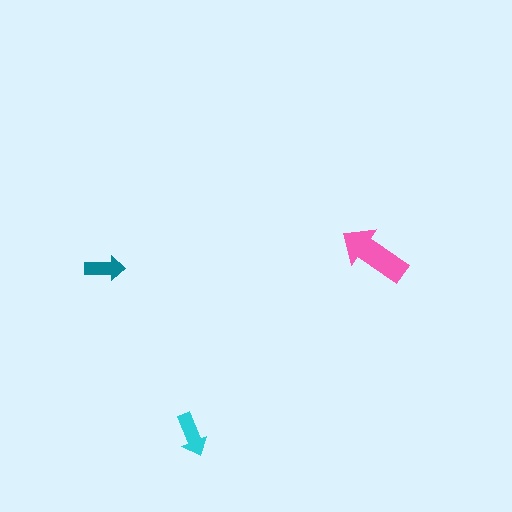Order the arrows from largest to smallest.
the pink one, the cyan one, the teal one.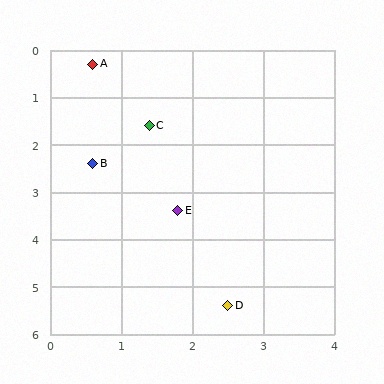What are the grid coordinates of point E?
Point E is at approximately (1.8, 3.4).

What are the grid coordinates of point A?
Point A is at approximately (0.6, 0.3).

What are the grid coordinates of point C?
Point C is at approximately (1.4, 1.6).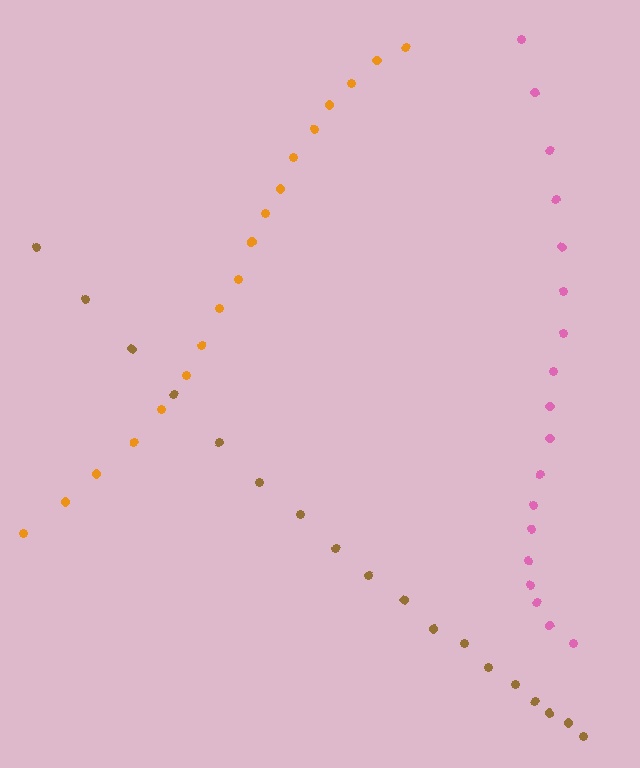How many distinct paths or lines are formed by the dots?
There are 3 distinct paths.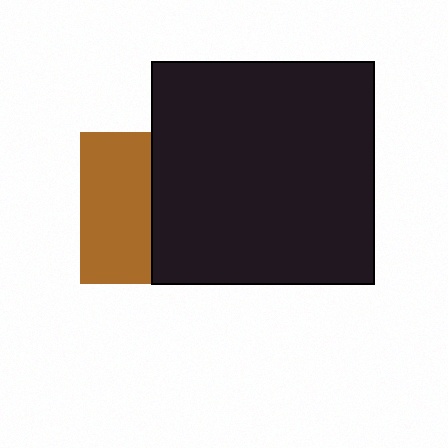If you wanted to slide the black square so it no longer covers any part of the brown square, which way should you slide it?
Slide it right — that is the most direct way to separate the two shapes.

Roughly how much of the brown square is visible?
About half of it is visible (roughly 47%).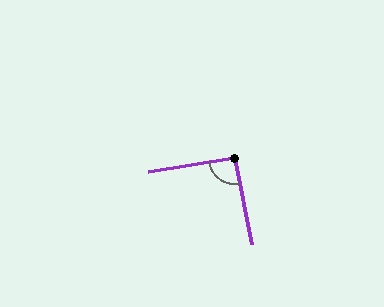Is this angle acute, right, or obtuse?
It is approximately a right angle.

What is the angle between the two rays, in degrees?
Approximately 92 degrees.